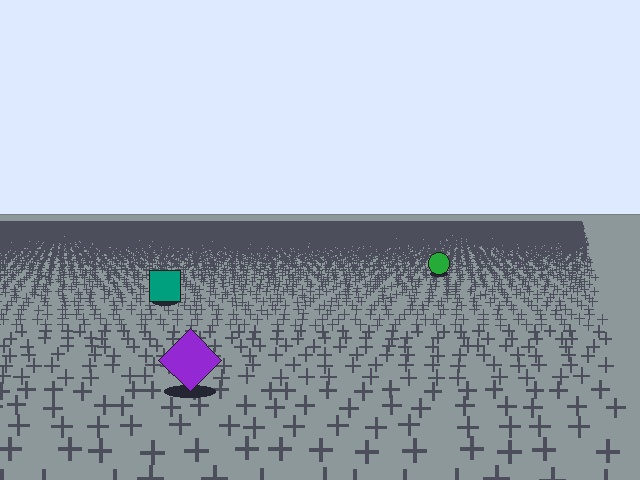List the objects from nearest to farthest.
From nearest to farthest: the purple diamond, the teal square, the green circle.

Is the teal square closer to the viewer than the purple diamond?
No. The purple diamond is closer — you can tell from the texture gradient: the ground texture is coarser near it.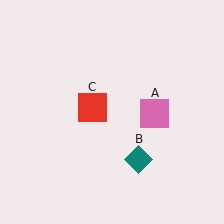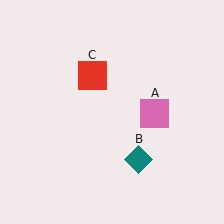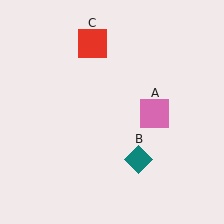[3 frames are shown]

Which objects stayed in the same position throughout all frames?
Pink square (object A) and teal diamond (object B) remained stationary.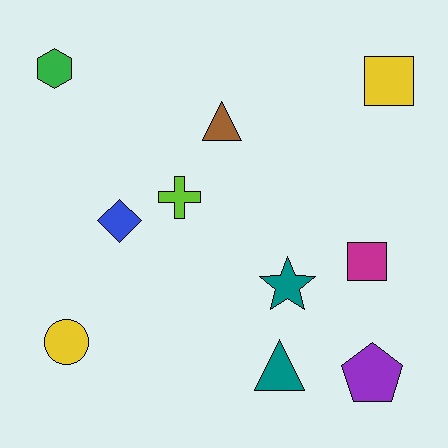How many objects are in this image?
There are 10 objects.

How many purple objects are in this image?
There is 1 purple object.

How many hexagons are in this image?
There is 1 hexagon.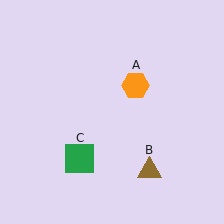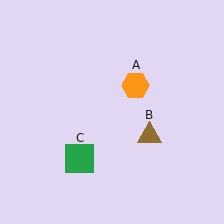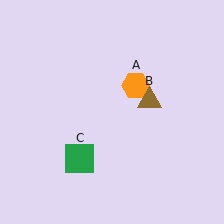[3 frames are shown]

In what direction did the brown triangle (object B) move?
The brown triangle (object B) moved up.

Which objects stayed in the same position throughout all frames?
Orange hexagon (object A) and green square (object C) remained stationary.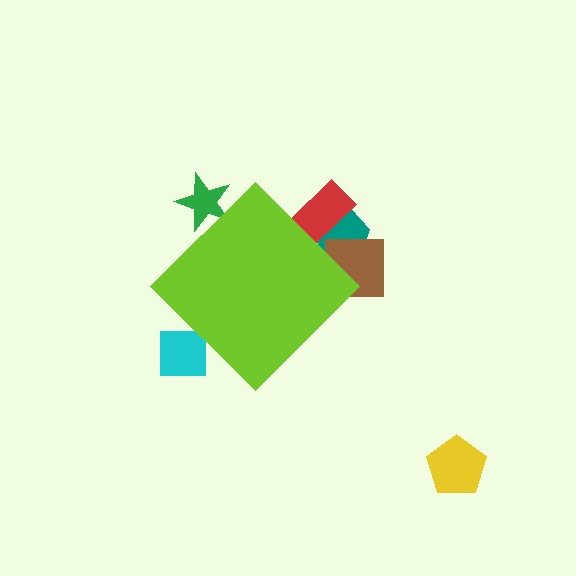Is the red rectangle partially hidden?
Yes, the red rectangle is partially hidden behind the lime diamond.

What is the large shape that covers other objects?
A lime diamond.